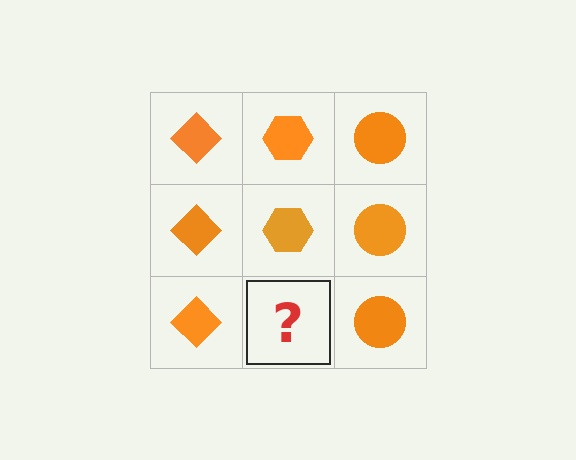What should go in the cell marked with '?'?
The missing cell should contain an orange hexagon.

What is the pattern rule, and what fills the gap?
The rule is that each column has a consistent shape. The gap should be filled with an orange hexagon.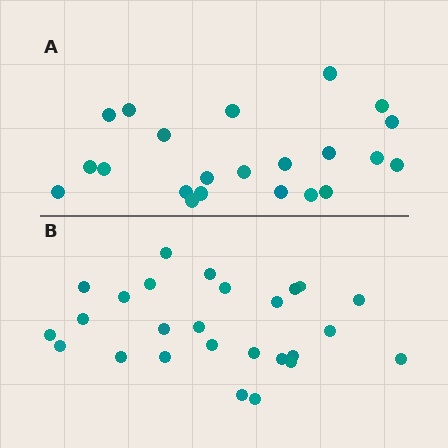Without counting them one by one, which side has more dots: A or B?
Region B (the bottom region) has more dots.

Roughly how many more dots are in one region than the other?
Region B has about 4 more dots than region A.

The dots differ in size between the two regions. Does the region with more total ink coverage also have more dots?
No. Region A has more total ink coverage because its dots are larger, but region B actually contains more individual dots. Total area can be misleading — the number of items is what matters here.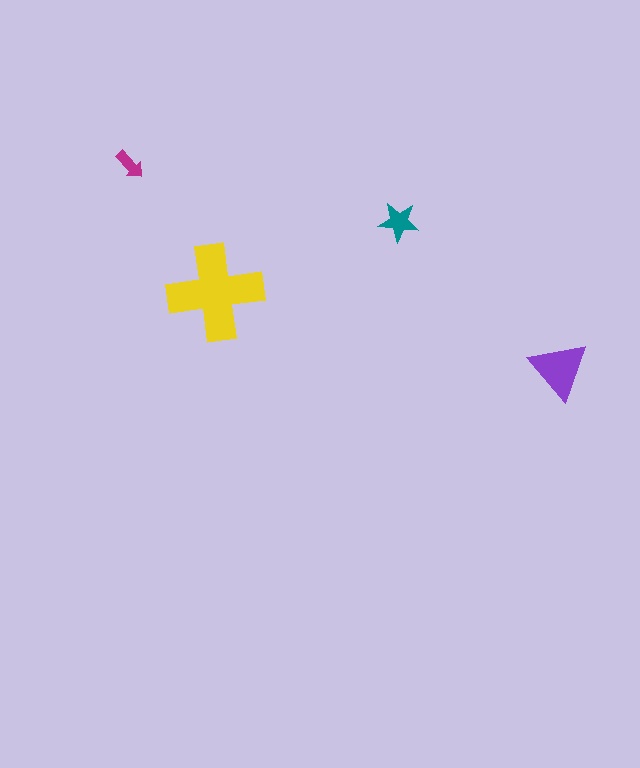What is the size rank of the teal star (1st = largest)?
3rd.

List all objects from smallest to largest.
The magenta arrow, the teal star, the purple triangle, the yellow cross.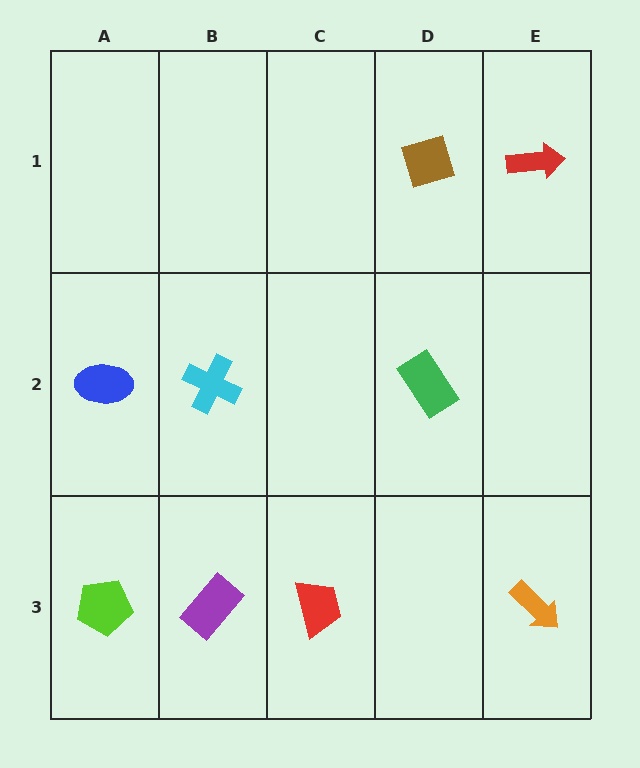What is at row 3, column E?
An orange arrow.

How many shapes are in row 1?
2 shapes.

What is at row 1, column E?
A red arrow.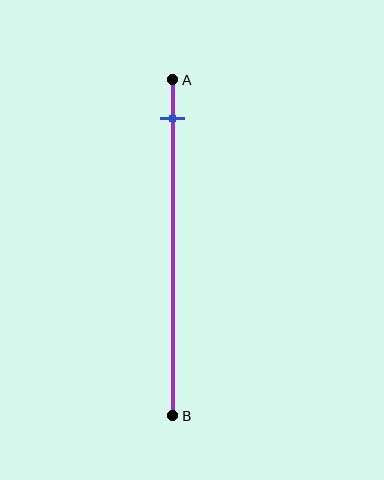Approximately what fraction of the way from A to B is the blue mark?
The blue mark is approximately 10% of the way from A to B.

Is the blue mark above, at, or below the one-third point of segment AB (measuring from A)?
The blue mark is above the one-third point of segment AB.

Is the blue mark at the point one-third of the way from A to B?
No, the mark is at about 10% from A, not at the 33% one-third point.